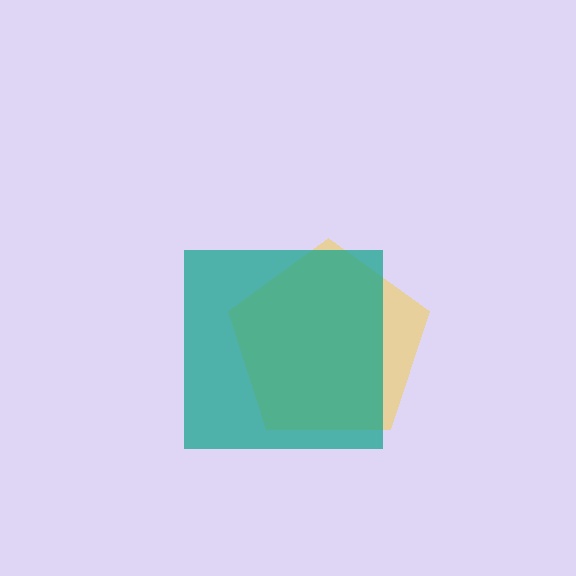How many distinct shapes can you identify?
There are 2 distinct shapes: a yellow pentagon, a teal square.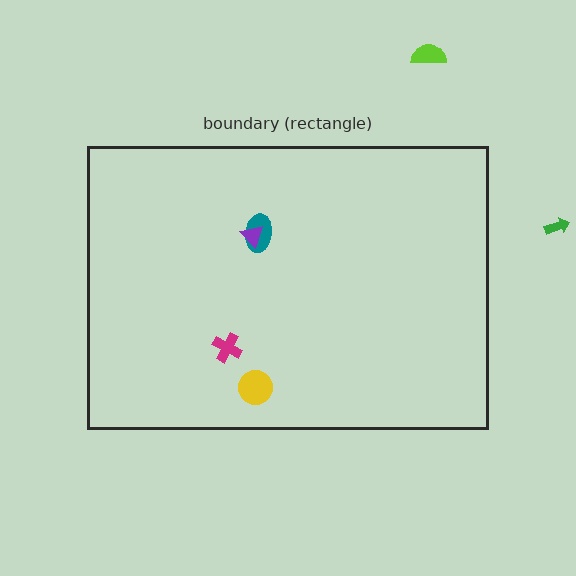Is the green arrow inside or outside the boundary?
Outside.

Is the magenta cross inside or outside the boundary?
Inside.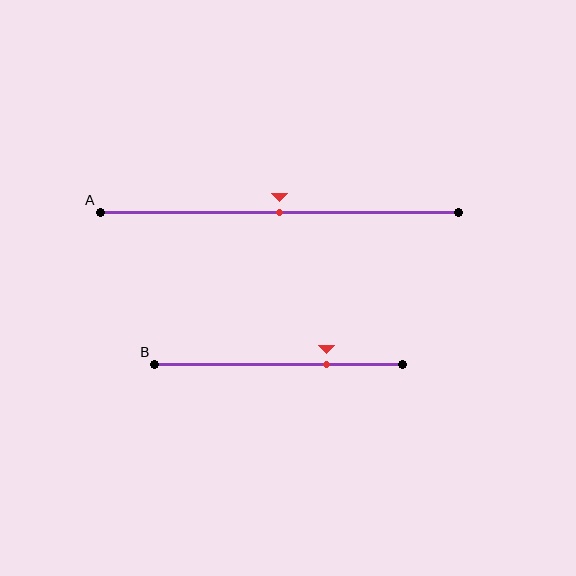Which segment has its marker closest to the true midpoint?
Segment A has its marker closest to the true midpoint.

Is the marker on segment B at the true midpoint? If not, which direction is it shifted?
No, the marker on segment B is shifted to the right by about 19% of the segment length.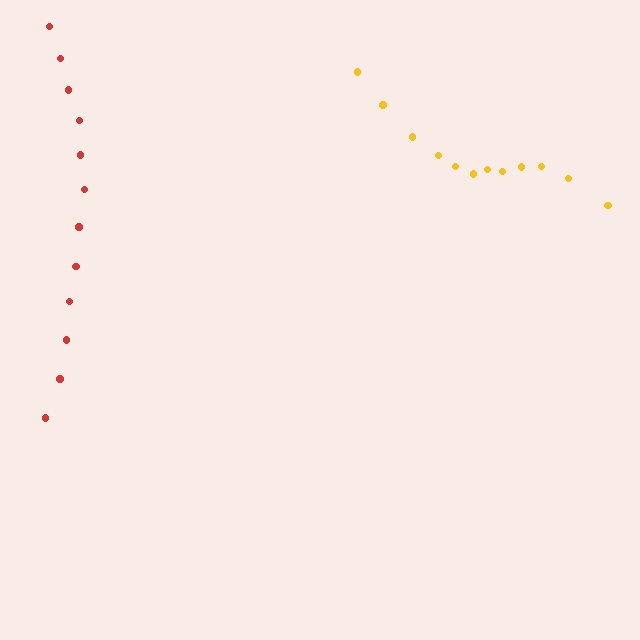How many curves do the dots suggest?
There are 2 distinct paths.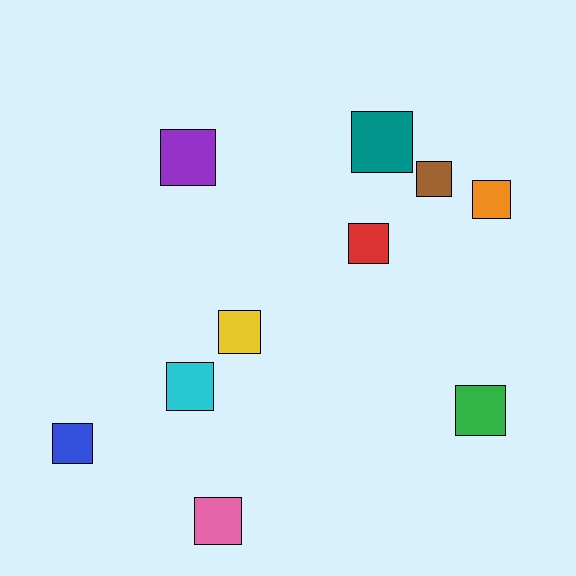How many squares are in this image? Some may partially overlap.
There are 10 squares.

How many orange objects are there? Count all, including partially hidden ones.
There is 1 orange object.